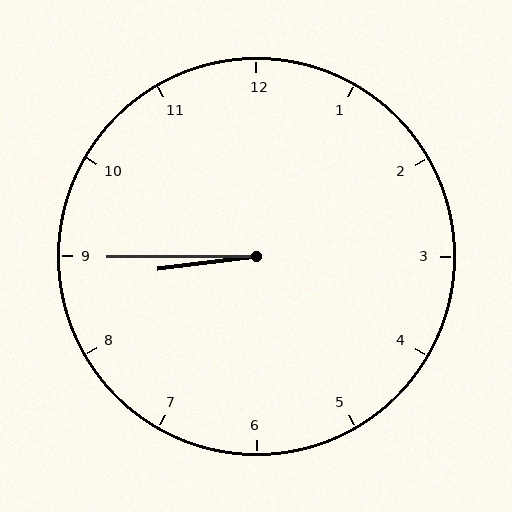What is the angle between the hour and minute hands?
Approximately 8 degrees.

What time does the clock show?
8:45.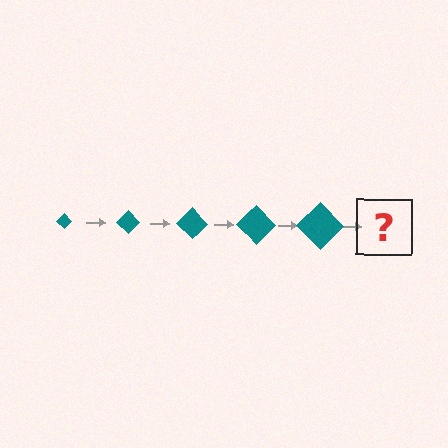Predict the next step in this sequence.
The next step is a teal diamond, larger than the previous one.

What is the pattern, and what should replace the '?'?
The pattern is that the diamond gets progressively larger each step. The '?' should be a teal diamond, larger than the previous one.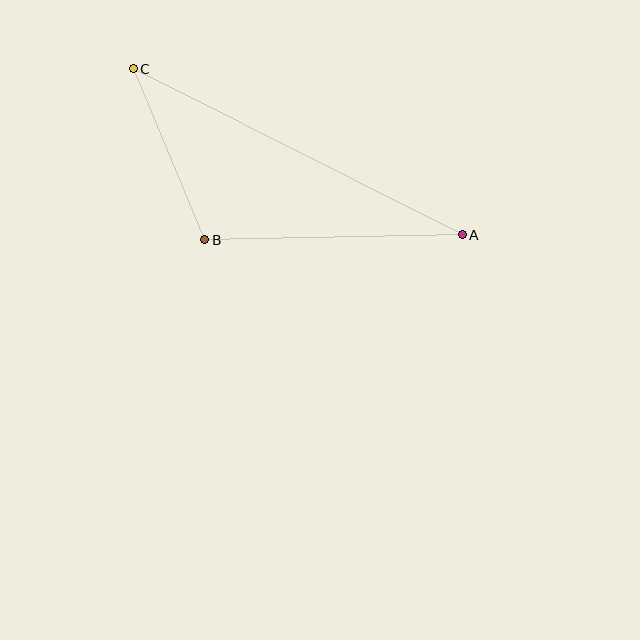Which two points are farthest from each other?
Points A and C are farthest from each other.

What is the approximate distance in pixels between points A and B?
The distance between A and B is approximately 257 pixels.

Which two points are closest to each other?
Points B and C are closest to each other.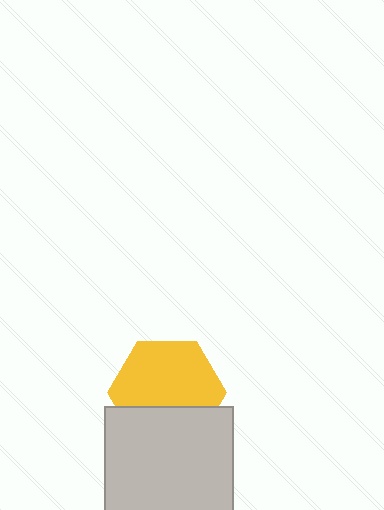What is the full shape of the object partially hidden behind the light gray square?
The partially hidden object is a yellow hexagon.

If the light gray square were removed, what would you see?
You would see the complete yellow hexagon.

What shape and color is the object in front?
The object in front is a light gray square.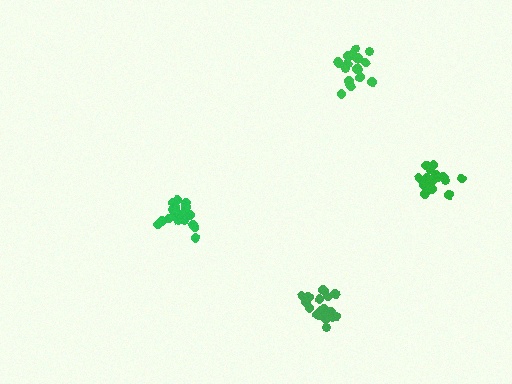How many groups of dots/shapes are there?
There are 4 groups.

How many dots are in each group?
Group 1: 20 dots, Group 2: 19 dots, Group 3: 16 dots, Group 4: 17 dots (72 total).